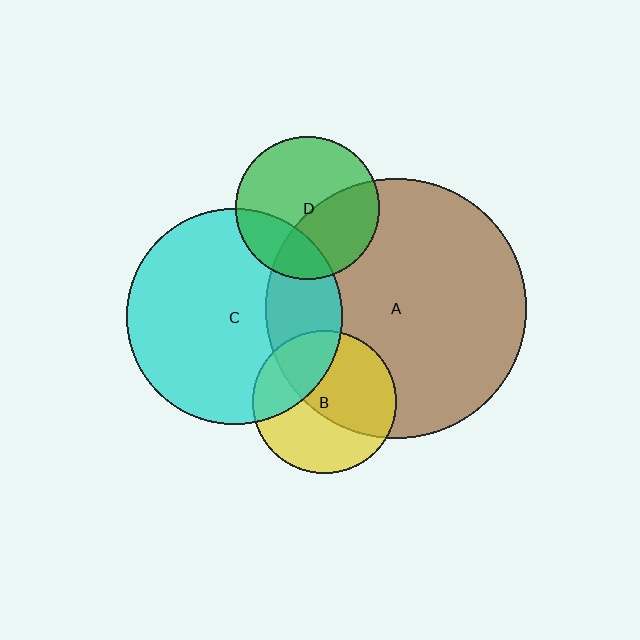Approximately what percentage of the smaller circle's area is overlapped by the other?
Approximately 55%.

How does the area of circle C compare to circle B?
Approximately 2.3 times.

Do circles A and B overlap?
Yes.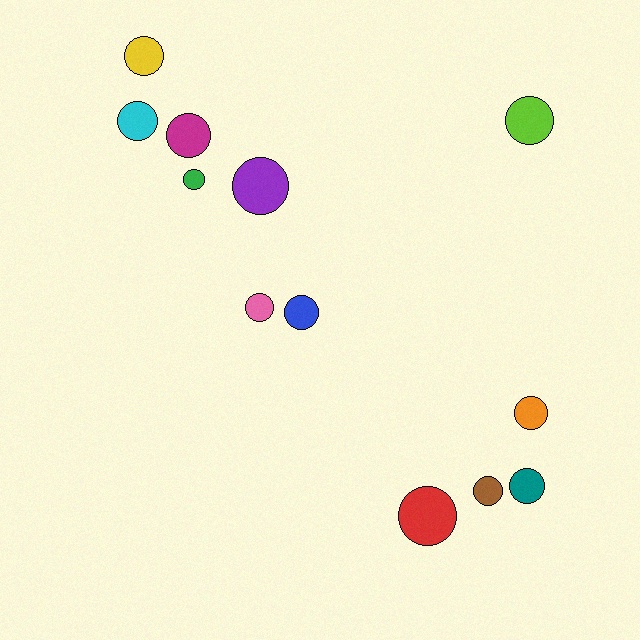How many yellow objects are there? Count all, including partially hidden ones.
There is 1 yellow object.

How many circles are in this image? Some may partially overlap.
There are 12 circles.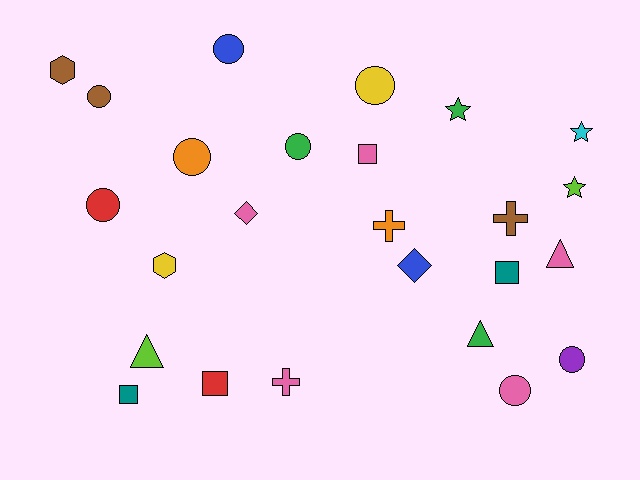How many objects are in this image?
There are 25 objects.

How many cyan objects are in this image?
There is 1 cyan object.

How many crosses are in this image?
There are 3 crosses.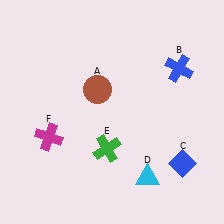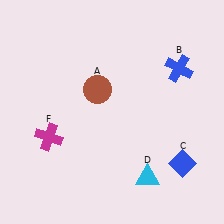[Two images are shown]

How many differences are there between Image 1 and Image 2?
There is 1 difference between the two images.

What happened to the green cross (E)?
The green cross (E) was removed in Image 2. It was in the bottom-left area of Image 1.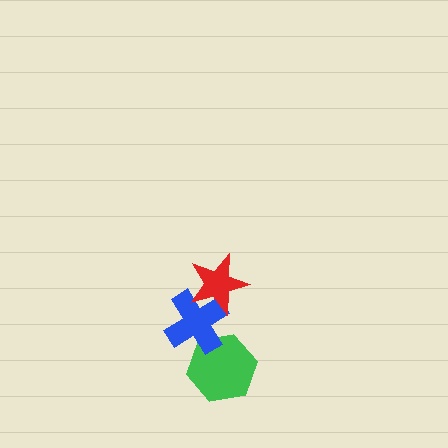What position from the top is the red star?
The red star is 1st from the top.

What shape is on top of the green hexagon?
The blue cross is on top of the green hexagon.